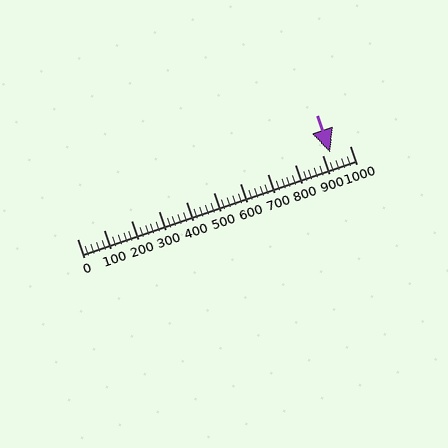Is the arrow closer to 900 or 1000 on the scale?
The arrow is closer to 900.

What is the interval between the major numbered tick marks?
The major tick marks are spaced 100 units apart.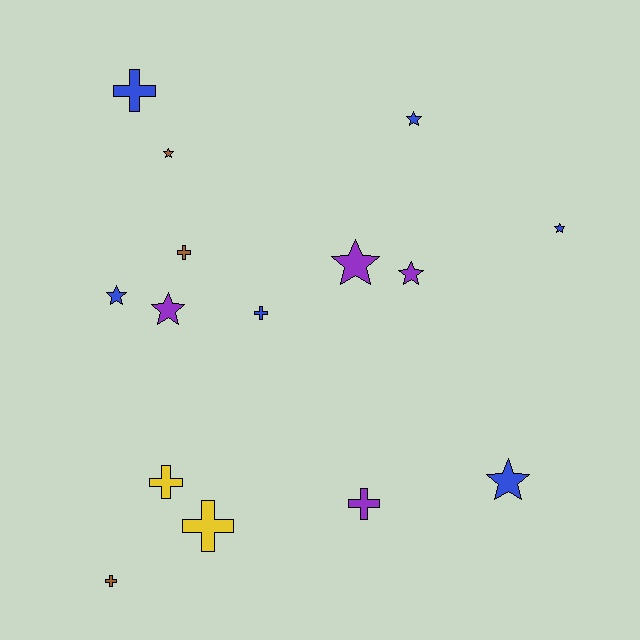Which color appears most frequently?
Blue, with 6 objects.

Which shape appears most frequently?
Star, with 8 objects.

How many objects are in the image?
There are 15 objects.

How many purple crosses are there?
There is 1 purple cross.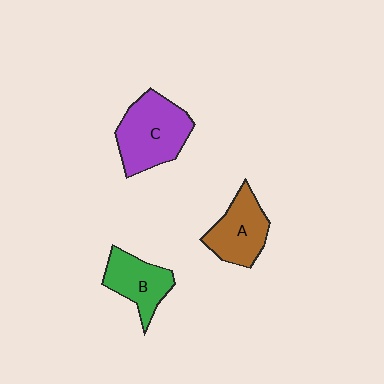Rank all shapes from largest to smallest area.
From largest to smallest: C (purple), A (brown), B (green).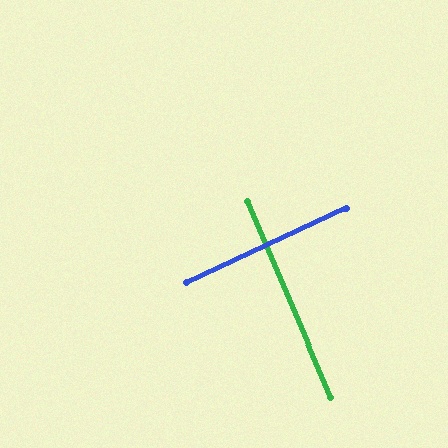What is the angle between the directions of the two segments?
Approximately 88 degrees.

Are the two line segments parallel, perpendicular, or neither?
Perpendicular — they meet at approximately 88°.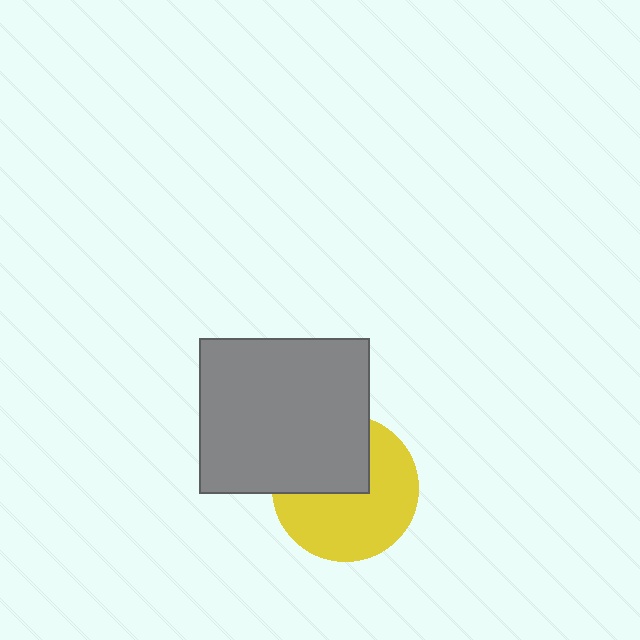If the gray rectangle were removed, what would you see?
You would see the complete yellow circle.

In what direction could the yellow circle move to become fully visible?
The yellow circle could move down. That would shift it out from behind the gray rectangle entirely.